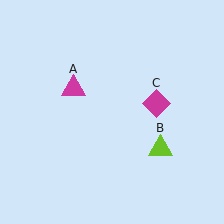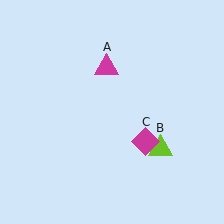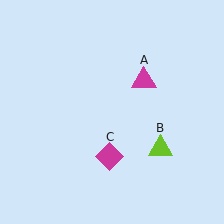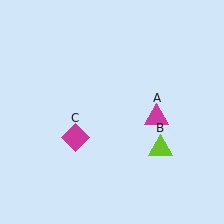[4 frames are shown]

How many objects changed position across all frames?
2 objects changed position: magenta triangle (object A), magenta diamond (object C).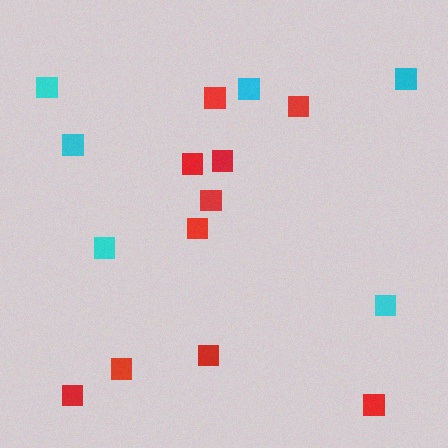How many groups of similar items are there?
There are 2 groups: one group of red squares (10) and one group of cyan squares (6).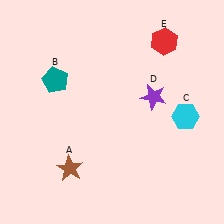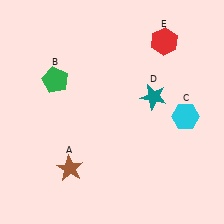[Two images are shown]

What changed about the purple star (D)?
In Image 1, D is purple. In Image 2, it changed to teal.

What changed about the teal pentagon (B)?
In Image 1, B is teal. In Image 2, it changed to green.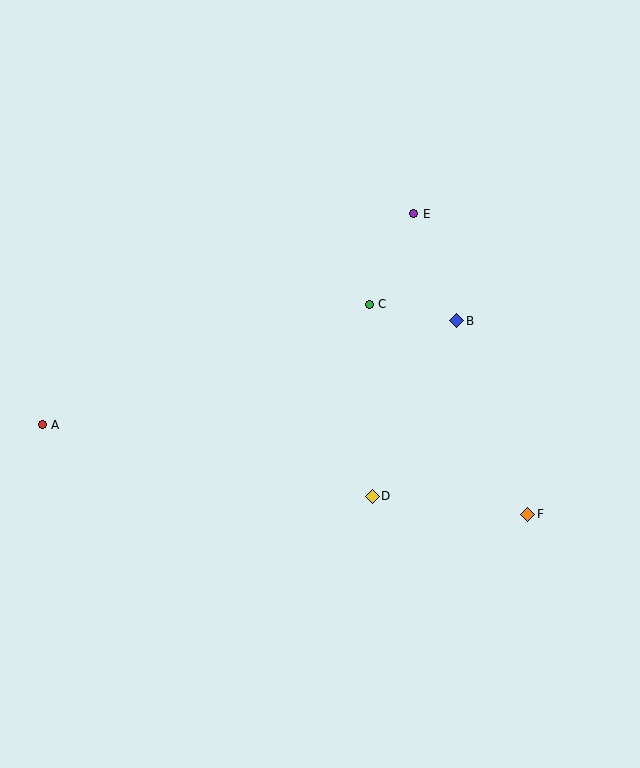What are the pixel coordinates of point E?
Point E is at (414, 214).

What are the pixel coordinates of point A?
Point A is at (42, 425).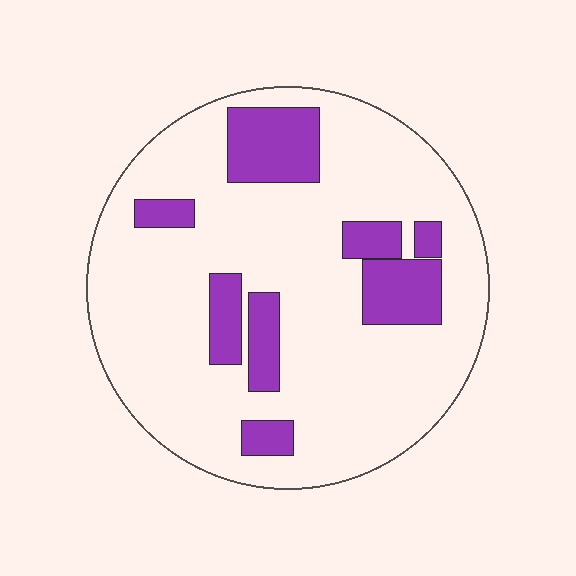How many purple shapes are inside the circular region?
8.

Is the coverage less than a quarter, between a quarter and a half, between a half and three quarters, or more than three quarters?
Less than a quarter.